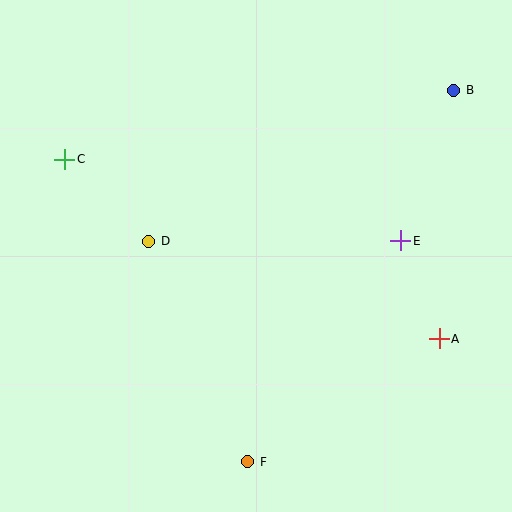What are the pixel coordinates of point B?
Point B is at (454, 90).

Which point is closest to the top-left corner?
Point C is closest to the top-left corner.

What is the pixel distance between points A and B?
The distance between A and B is 249 pixels.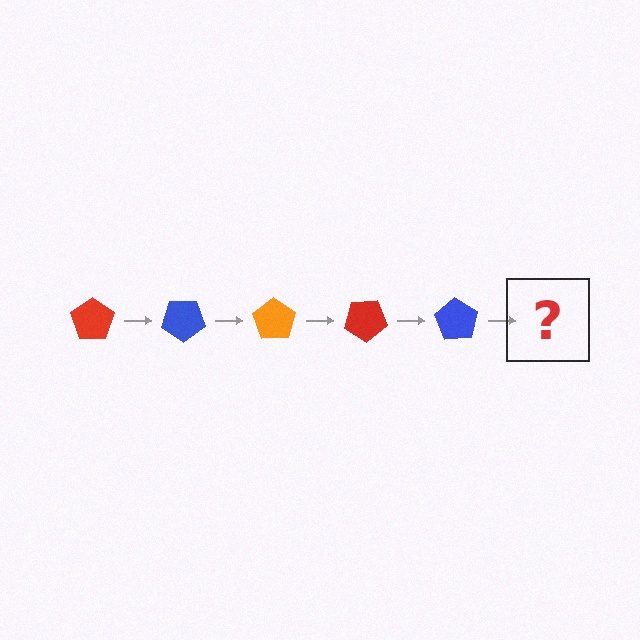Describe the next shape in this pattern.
It should be an orange pentagon, rotated 175 degrees from the start.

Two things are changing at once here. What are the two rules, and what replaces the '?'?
The two rules are that it rotates 35 degrees each step and the color cycles through red, blue, and orange. The '?' should be an orange pentagon, rotated 175 degrees from the start.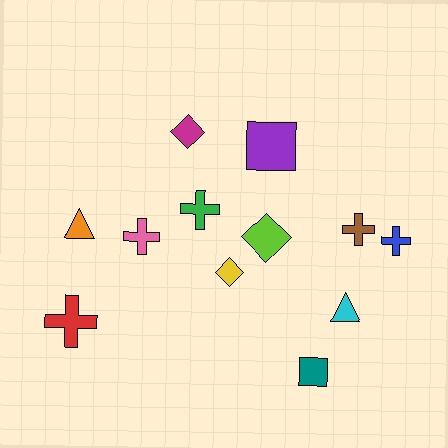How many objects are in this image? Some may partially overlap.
There are 12 objects.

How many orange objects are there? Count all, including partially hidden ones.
There is 1 orange object.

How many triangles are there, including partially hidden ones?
There are 2 triangles.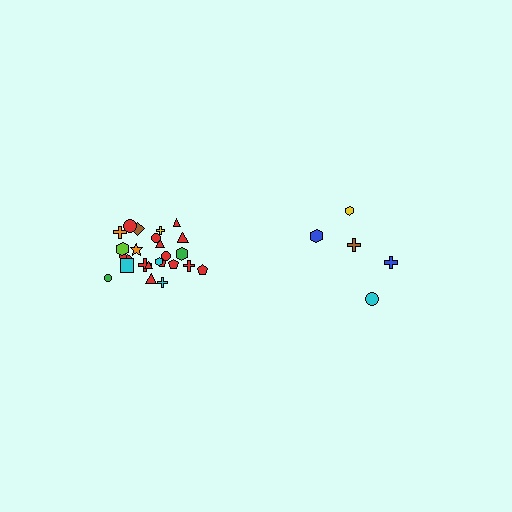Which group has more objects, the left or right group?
The left group.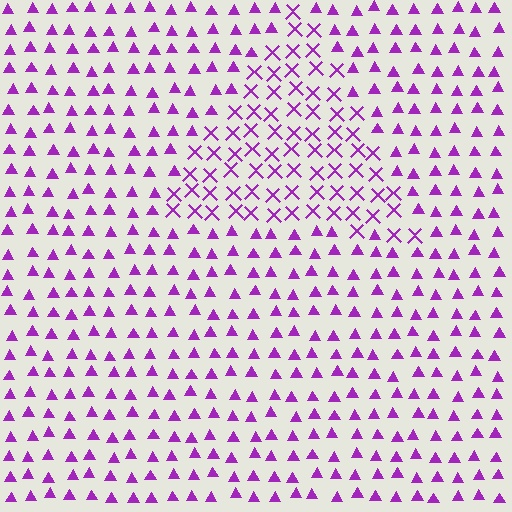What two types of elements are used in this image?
The image uses X marks inside the triangle region and triangles outside it.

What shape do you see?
I see a triangle.